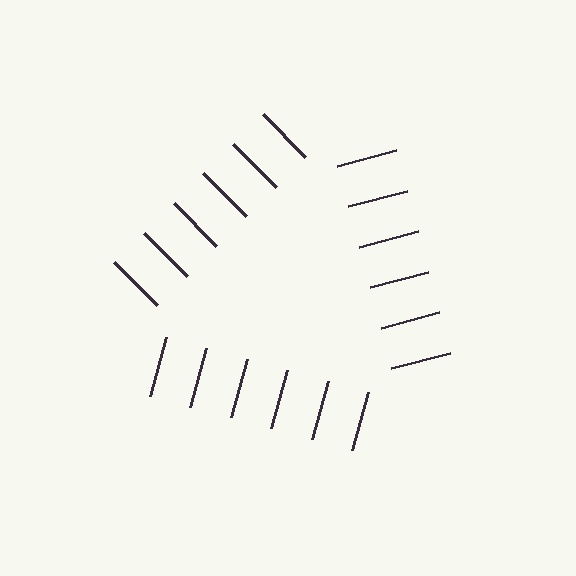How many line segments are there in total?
18 — 6 along each of the 3 edges.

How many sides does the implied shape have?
3 sides — the line-ends trace a triangle.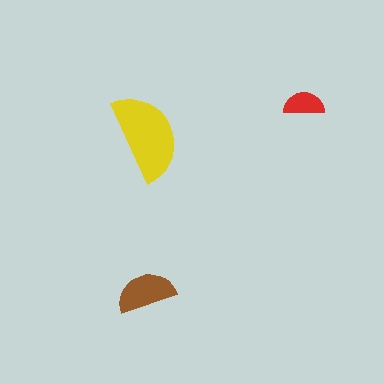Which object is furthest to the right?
The red semicircle is rightmost.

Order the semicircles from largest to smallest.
the yellow one, the brown one, the red one.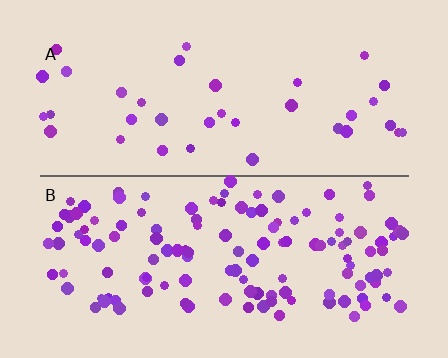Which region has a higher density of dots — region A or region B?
B (the bottom).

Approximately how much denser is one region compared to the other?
Approximately 3.5× — region B over region A.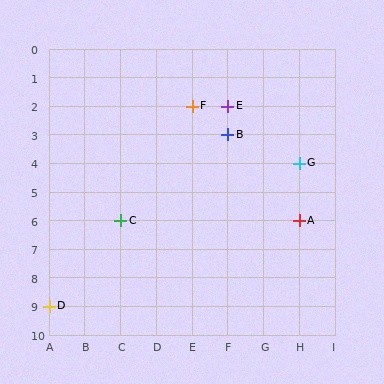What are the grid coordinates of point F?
Point F is at grid coordinates (E, 2).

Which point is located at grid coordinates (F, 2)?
Point E is at (F, 2).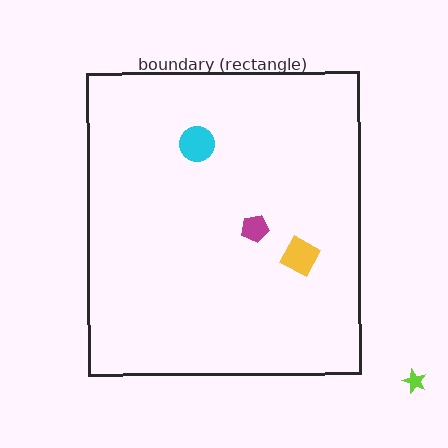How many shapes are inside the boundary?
3 inside, 1 outside.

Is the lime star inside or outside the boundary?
Outside.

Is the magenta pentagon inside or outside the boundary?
Inside.